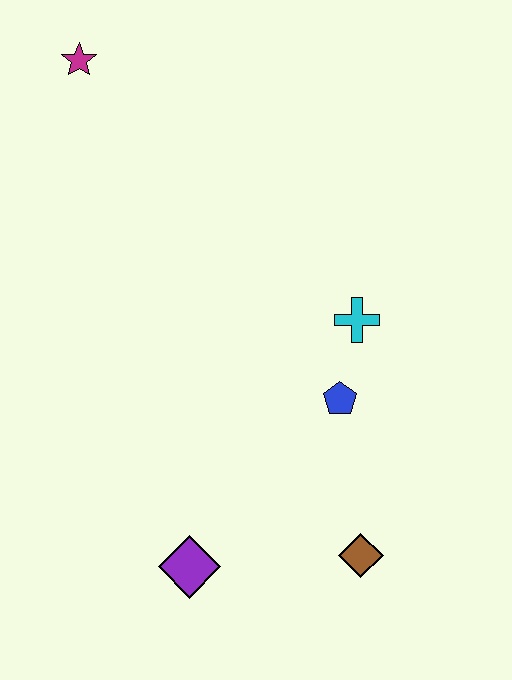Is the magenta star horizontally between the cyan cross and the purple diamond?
No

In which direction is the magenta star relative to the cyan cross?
The magenta star is to the left of the cyan cross.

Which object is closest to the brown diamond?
The blue pentagon is closest to the brown diamond.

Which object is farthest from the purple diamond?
The magenta star is farthest from the purple diamond.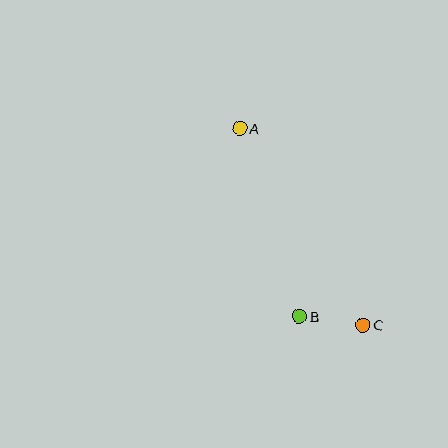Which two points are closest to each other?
Points B and C are closest to each other.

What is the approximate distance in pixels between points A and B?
The distance between A and B is approximately 197 pixels.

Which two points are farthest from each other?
Points A and C are farthest from each other.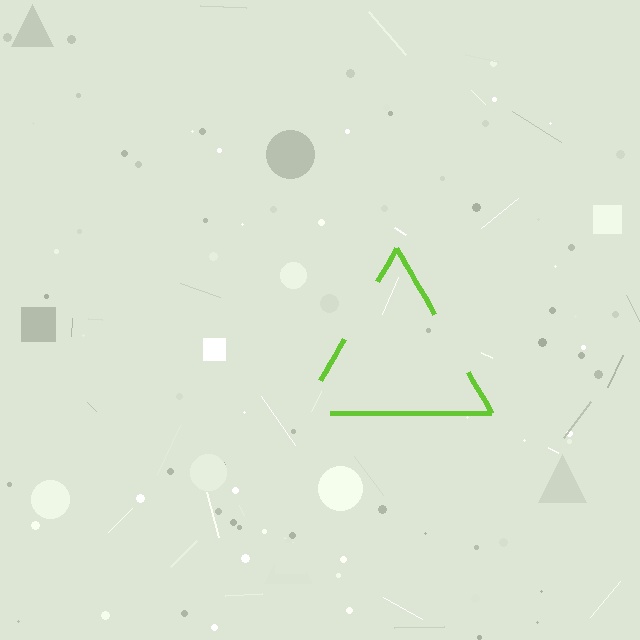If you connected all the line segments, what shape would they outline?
They would outline a triangle.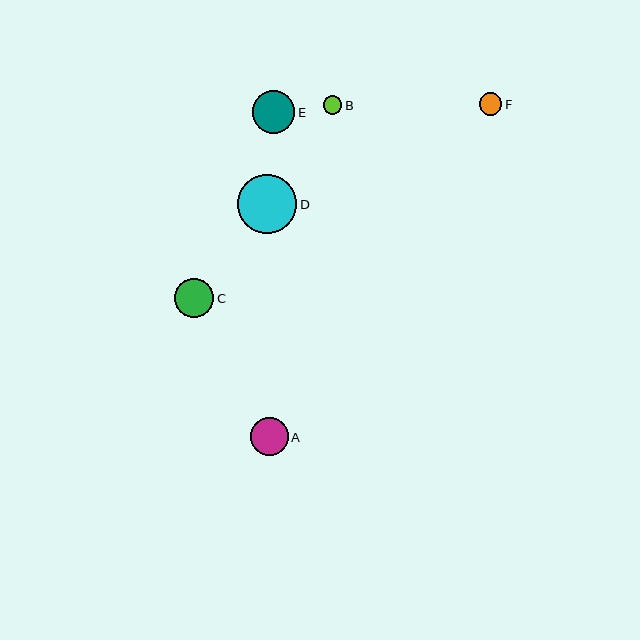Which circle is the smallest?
Circle B is the smallest with a size of approximately 18 pixels.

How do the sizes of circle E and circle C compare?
Circle E and circle C are approximately the same size.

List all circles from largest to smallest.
From largest to smallest: D, E, C, A, F, B.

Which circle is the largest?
Circle D is the largest with a size of approximately 59 pixels.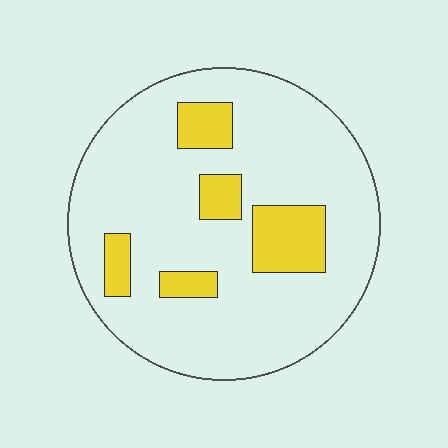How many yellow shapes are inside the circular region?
5.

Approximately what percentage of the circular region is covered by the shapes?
Approximately 15%.